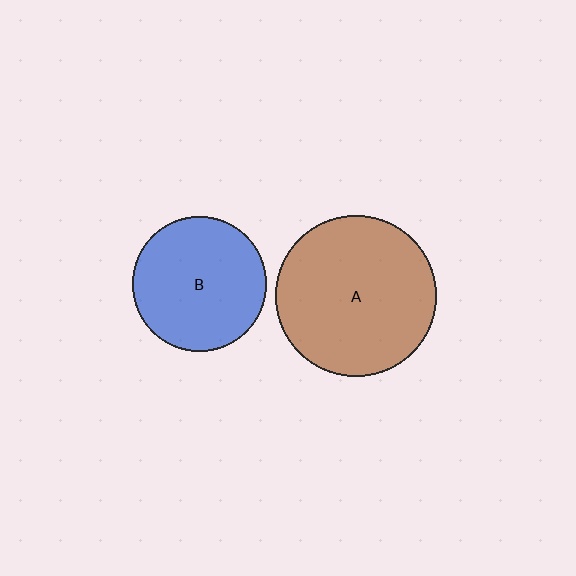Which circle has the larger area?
Circle A (brown).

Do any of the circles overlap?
No, none of the circles overlap.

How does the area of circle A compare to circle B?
Approximately 1.4 times.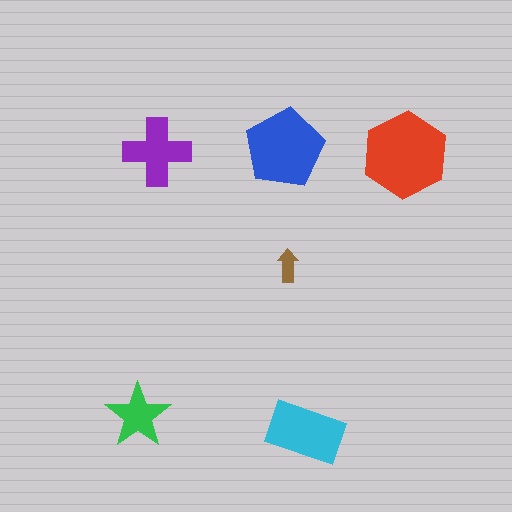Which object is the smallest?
The brown arrow.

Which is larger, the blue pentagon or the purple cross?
The blue pentagon.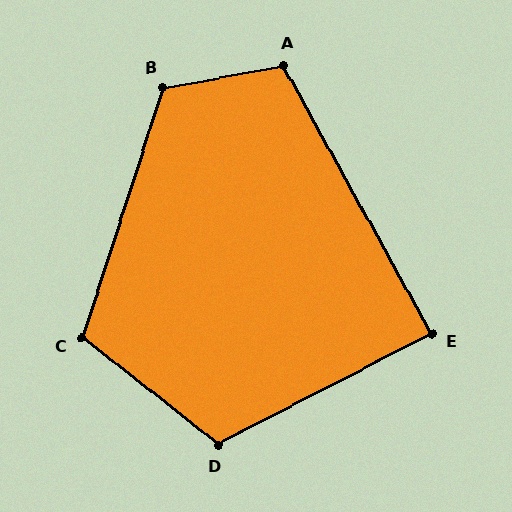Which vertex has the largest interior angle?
B, at approximately 118 degrees.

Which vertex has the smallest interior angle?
E, at approximately 88 degrees.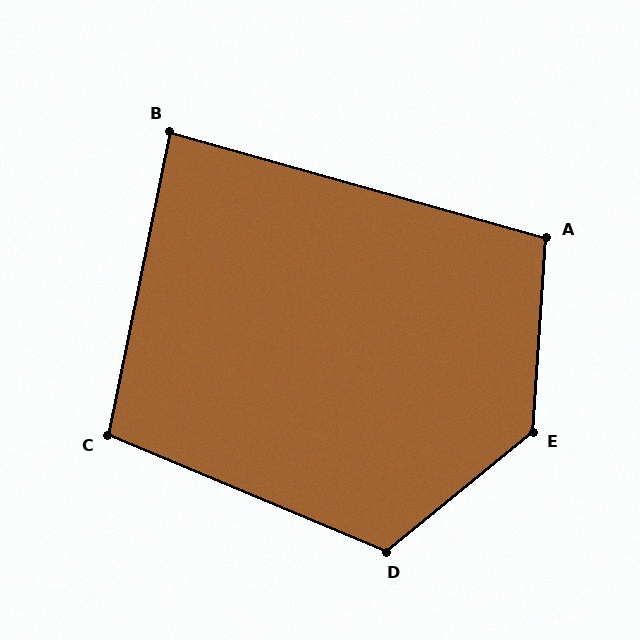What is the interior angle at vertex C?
Approximately 101 degrees (obtuse).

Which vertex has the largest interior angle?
E, at approximately 133 degrees.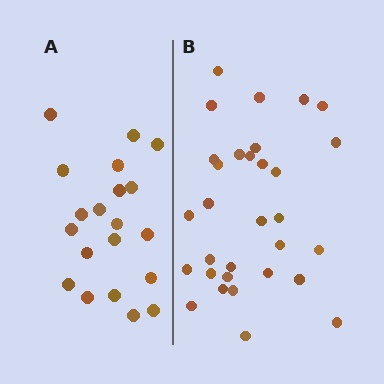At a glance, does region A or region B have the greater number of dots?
Region B (the right region) has more dots.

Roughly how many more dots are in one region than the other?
Region B has roughly 12 or so more dots than region A.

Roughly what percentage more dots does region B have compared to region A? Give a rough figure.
About 55% more.